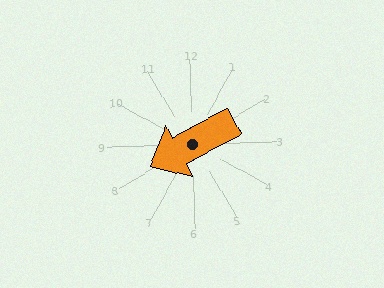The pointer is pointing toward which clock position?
Roughly 8 o'clock.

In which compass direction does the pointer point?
Southwest.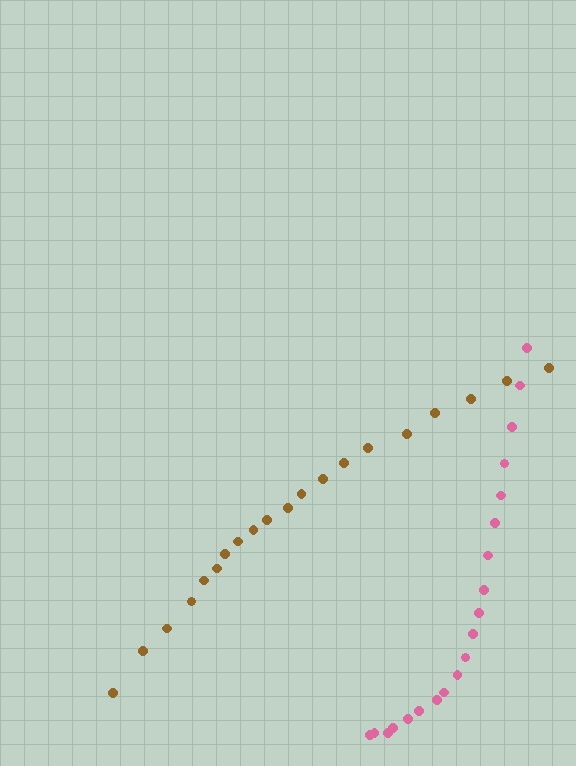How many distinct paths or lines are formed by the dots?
There are 2 distinct paths.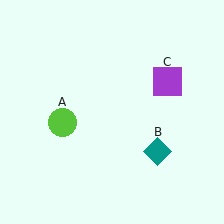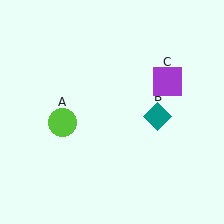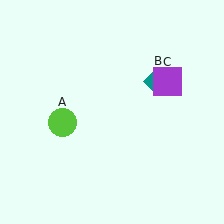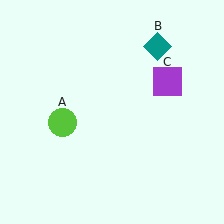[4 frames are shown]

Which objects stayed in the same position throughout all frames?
Lime circle (object A) and purple square (object C) remained stationary.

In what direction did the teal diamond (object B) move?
The teal diamond (object B) moved up.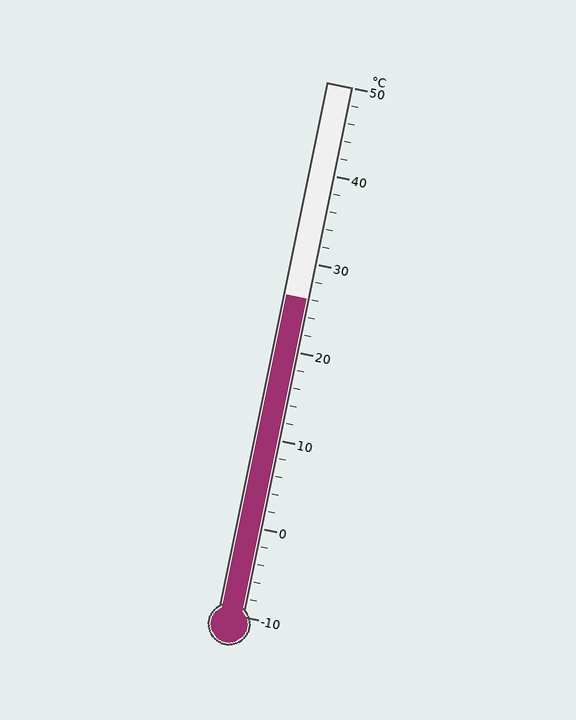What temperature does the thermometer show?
The thermometer shows approximately 26°C.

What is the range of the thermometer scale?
The thermometer scale ranges from -10°C to 50°C.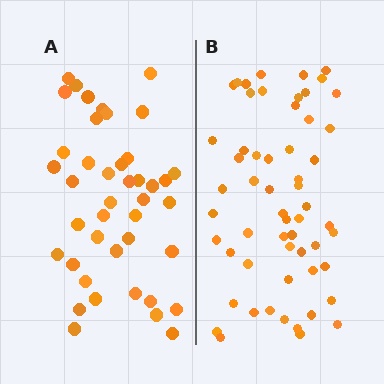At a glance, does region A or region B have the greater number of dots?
Region B (the right region) has more dots.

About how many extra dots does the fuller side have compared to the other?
Region B has approximately 15 more dots than region A.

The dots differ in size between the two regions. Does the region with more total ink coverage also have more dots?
No. Region A has more total ink coverage because its dots are larger, but region B actually contains more individual dots. Total area can be misleading — the number of items is what matters here.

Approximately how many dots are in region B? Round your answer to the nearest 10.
About 60 dots. (The exact count is 57, which rounds to 60.)